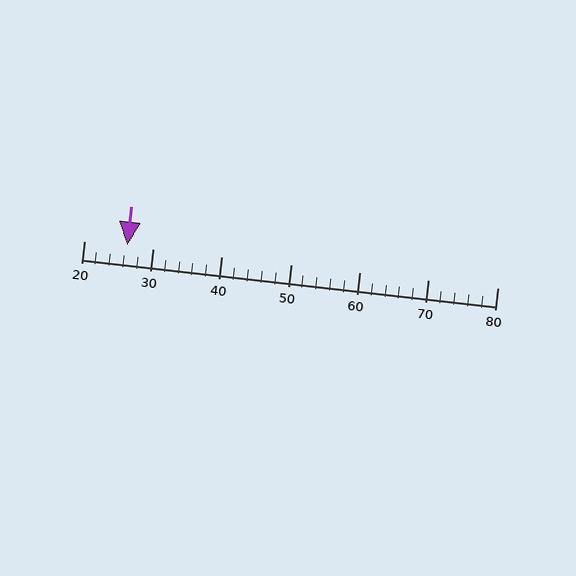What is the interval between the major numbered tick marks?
The major tick marks are spaced 10 units apart.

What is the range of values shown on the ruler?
The ruler shows values from 20 to 80.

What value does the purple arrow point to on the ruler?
The purple arrow points to approximately 26.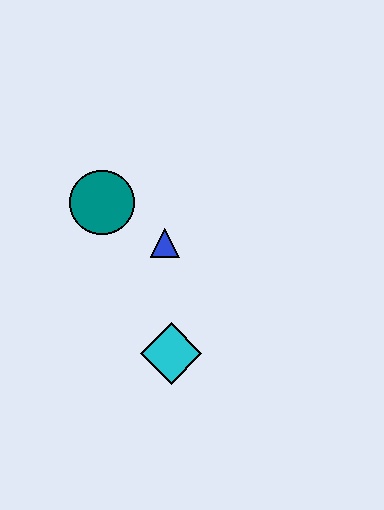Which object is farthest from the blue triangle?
The cyan diamond is farthest from the blue triangle.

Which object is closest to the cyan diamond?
The blue triangle is closest to the cyan diamond.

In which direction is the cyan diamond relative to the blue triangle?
The cyan diamond is below the blue triangle.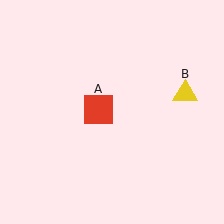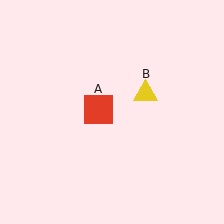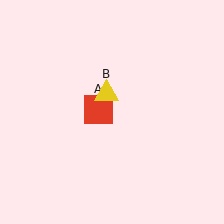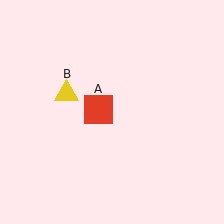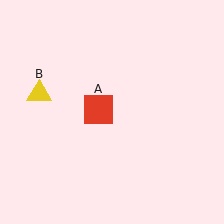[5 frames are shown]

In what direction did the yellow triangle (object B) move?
The yellow triangle (object B) moved left.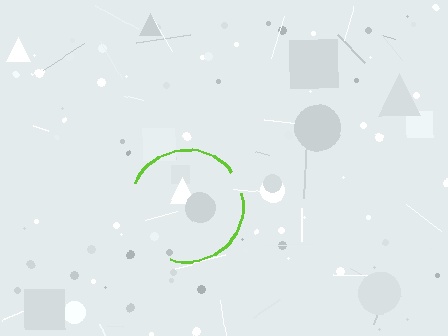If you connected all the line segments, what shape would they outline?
They would outline a circle.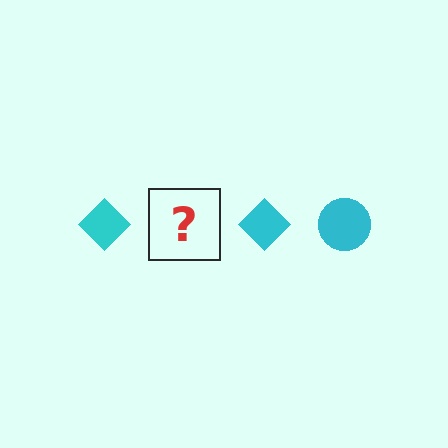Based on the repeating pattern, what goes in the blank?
The blank should be a cyan circle.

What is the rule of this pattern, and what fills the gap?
The rule is that the pattern cycles through diamond, circle shapes in cyan. The gap should be filled with a cyan circle.